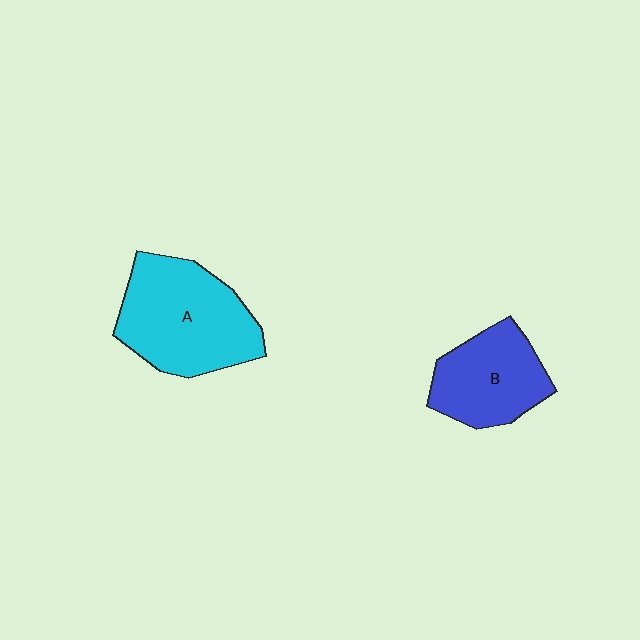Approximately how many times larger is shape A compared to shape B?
Approximately 1.4 times.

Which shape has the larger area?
Shape A (cyan).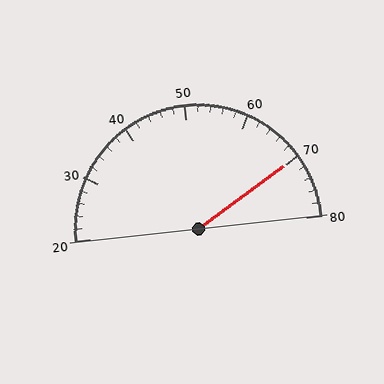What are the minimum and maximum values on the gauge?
The gauge ranges from 20 to 80.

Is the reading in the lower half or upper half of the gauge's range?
The reading is in the upper half of the range (20 to 80).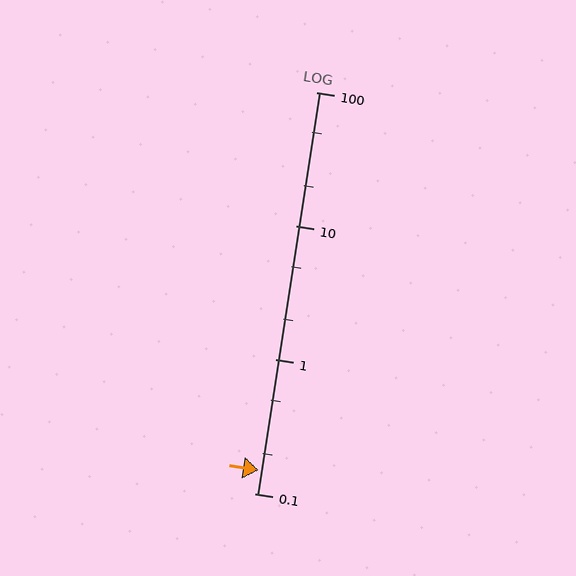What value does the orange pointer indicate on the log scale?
The pointer indicates approximately 0.15.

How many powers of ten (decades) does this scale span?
The scale spans 3 decades, from 0.1 to 100.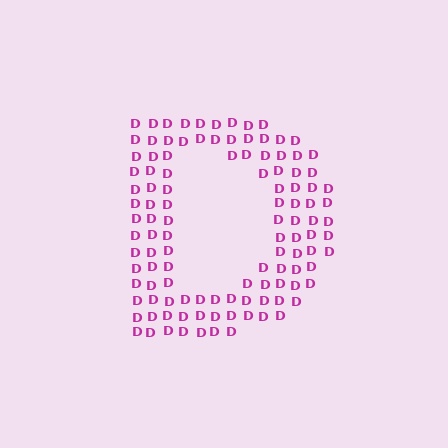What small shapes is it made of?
It is made of small letter D's.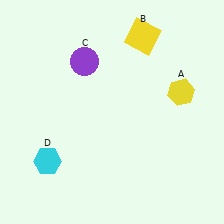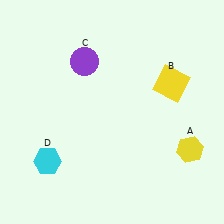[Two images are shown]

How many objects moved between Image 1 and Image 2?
2 objects moved between the two images.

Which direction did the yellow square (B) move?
The yellow square (B) moved down.